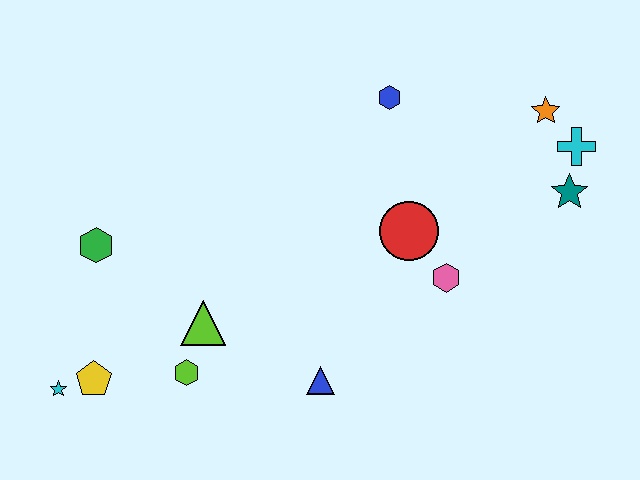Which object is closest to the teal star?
The cyan cross is closest to the teal star.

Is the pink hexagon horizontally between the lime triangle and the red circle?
No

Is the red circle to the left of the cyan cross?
Yes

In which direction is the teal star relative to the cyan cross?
The teal star is below the cyan cross.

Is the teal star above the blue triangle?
Yes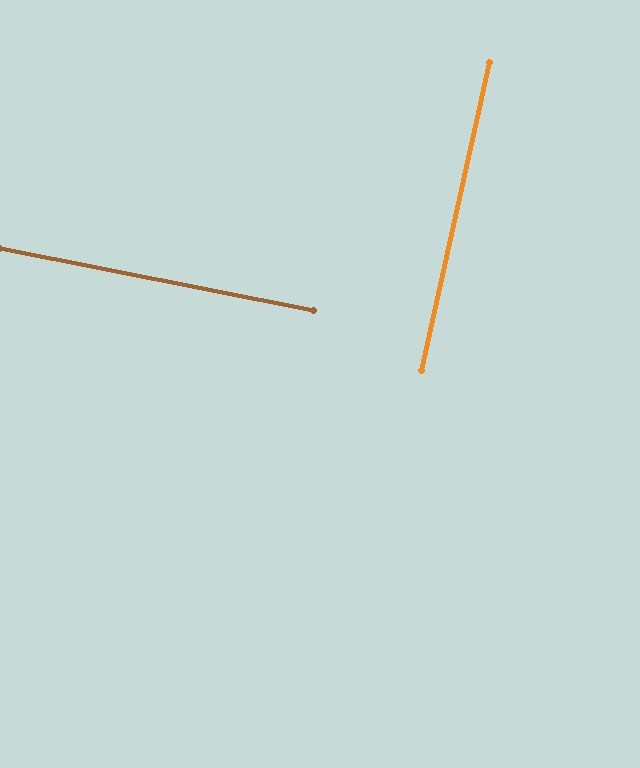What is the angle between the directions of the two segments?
Approximately 89 degrees.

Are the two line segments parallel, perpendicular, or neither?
Perpendicular — they meet at approximately 89°.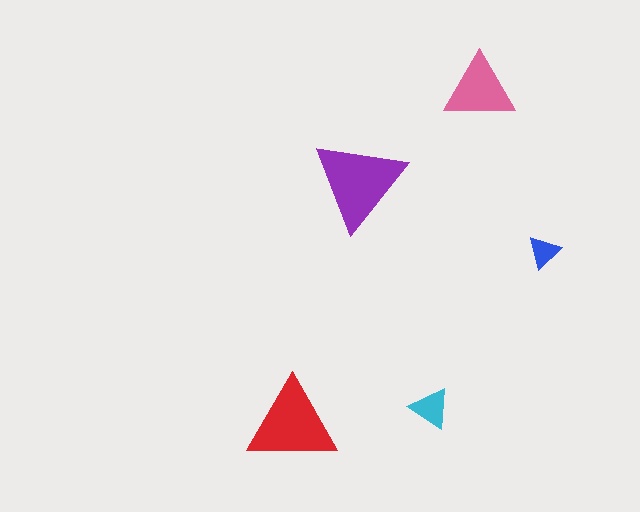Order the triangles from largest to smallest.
the purple one, the red one, the pink one, the cyan one, the blue one.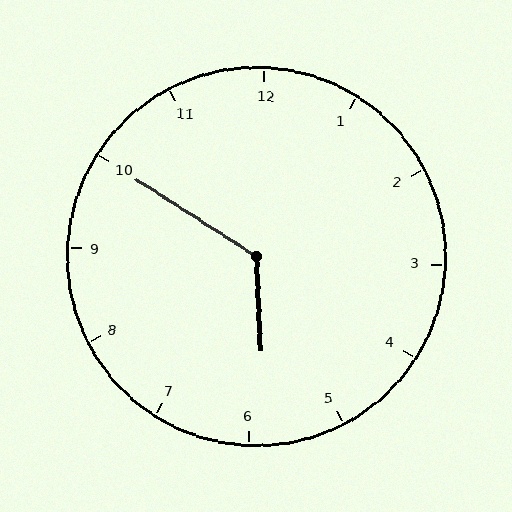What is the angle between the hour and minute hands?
Approximately 125 degrees.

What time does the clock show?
5:50.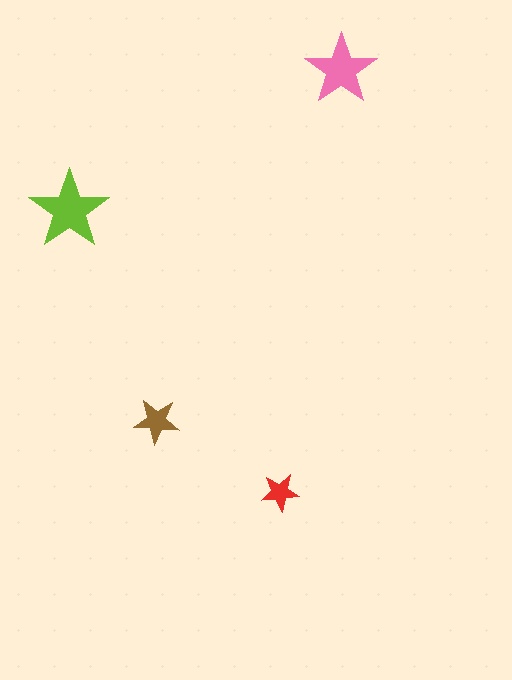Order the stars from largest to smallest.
the lime one, the pink one, the brown one, the red one.